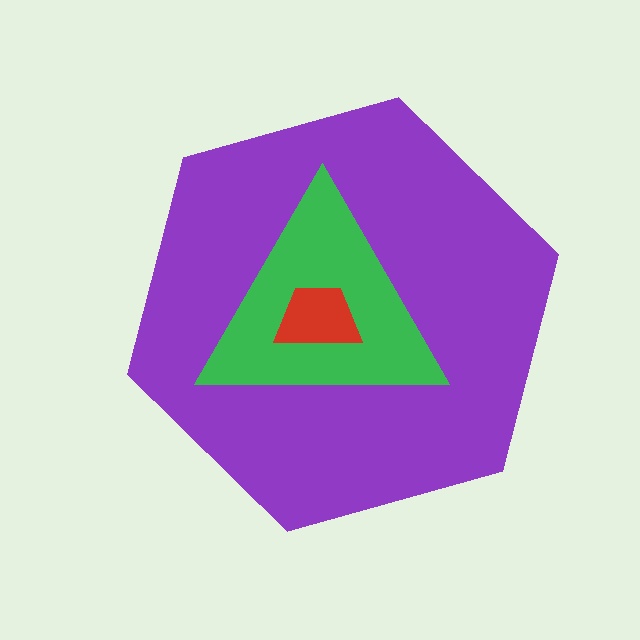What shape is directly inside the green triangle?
The red trapezoid.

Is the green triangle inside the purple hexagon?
Yes.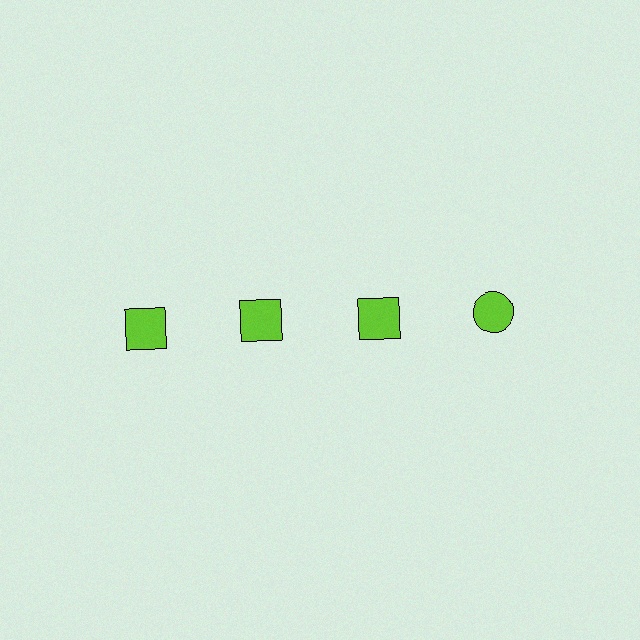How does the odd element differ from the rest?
It has a different shape: circle instead of square.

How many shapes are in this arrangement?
There are 4 shapes arranged in a grid pattern.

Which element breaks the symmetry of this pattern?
The lime circle in the top row, second from right column breaks the symmetry. All other shapes are lime squares.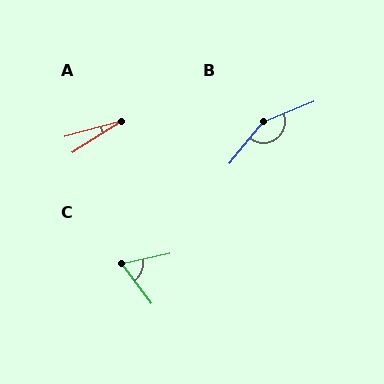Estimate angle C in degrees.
Approximately 66 degrees.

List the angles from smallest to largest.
A (18°), C (66°), B (151°).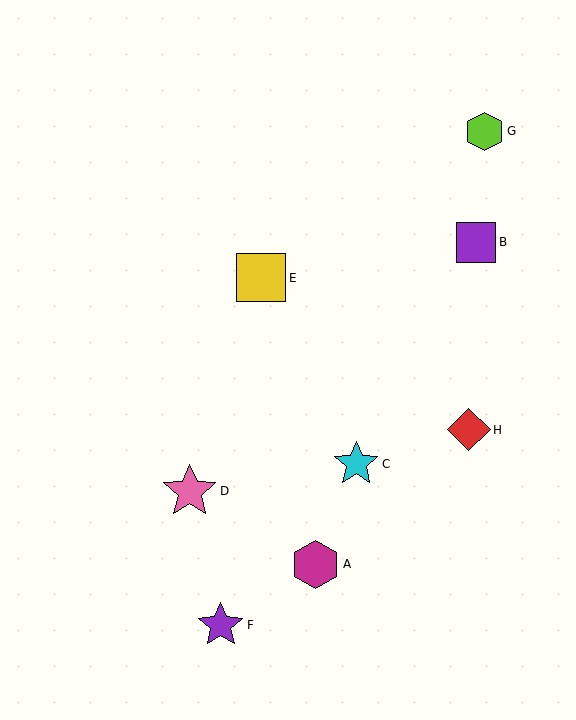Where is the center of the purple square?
The center of the purple square is at (476, 243).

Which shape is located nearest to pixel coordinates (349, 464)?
The cyan star (labeled C) at (356, 464) is nearest to that location.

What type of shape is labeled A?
Shape A is a magenta hexagon.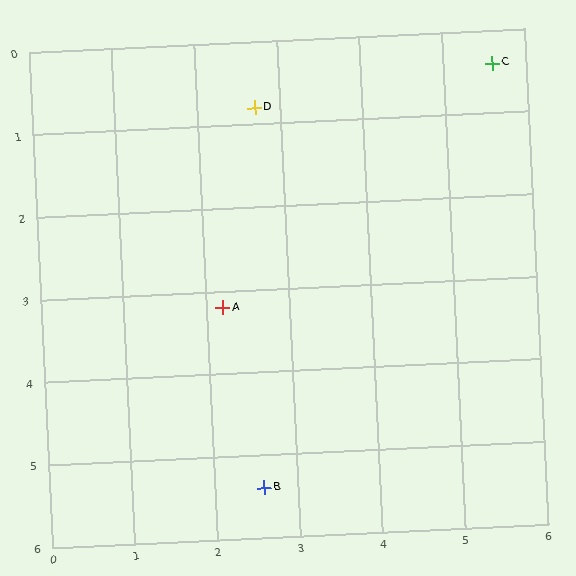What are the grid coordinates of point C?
Point C is at approximately (5.6, 0.4).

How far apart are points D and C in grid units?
Points D and C are about 2.9 grid units apart.